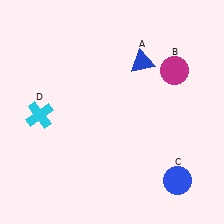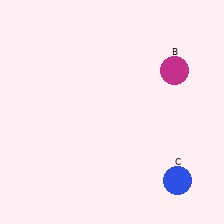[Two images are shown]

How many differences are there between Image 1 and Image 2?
There are 2 differences between the two images.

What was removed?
The blue triangle (A), the cyan cross (D) were removed in Image 2.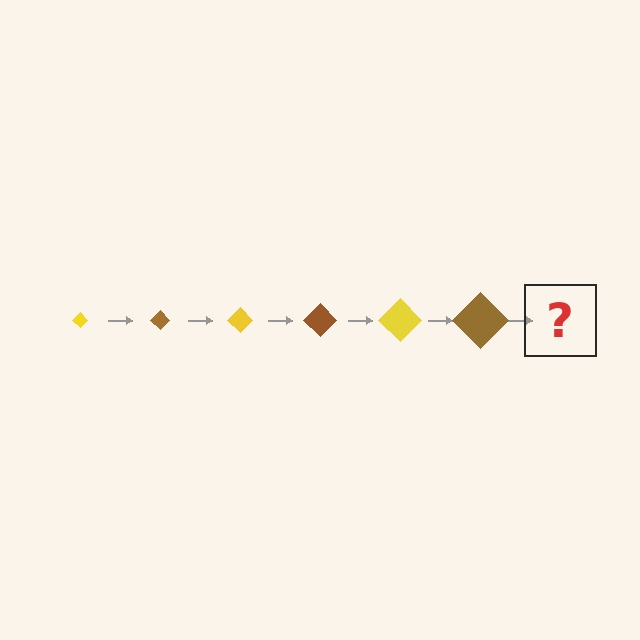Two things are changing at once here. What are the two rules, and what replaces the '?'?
The two rules are that the diamond grows larger each step and the color cycles through yellow and brown. The '?' should be a yellow diamond, larger than the previous one.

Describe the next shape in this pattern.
It should be a yellow diamond, larger than the previous one.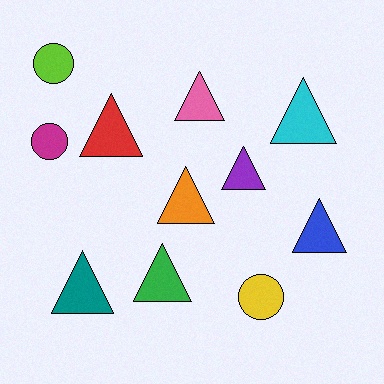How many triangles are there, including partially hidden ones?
There are 8 triangles.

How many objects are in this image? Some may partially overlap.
There are 11 objects.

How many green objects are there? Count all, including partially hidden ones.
There is 1 green object.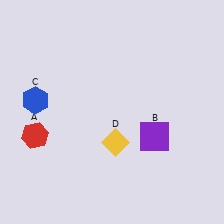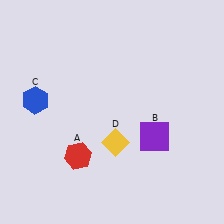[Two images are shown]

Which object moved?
The red hexagon (A) moved right.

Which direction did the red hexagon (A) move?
The red hexagon (A) moved right.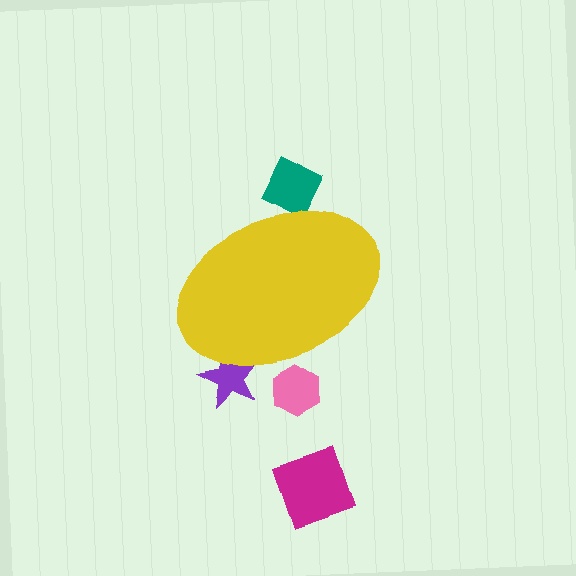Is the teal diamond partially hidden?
Yes, the teal diamond is partially hidden behind the yellow ellipse.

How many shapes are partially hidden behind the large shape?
3 shapes are partially hidden.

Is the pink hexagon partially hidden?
Yes, the pink hexagon is partially hidden behind the yellow ellipse.